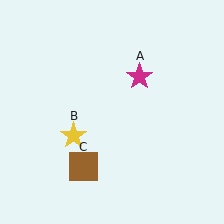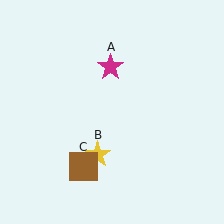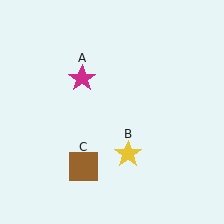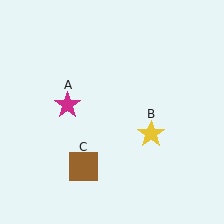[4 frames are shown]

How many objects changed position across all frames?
2 objects changed position: magenta star (object A), yellow star (object B).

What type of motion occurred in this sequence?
The magenta star (object A), yellow star (object B) rotated counterclockwise around the center of the scene.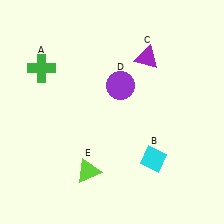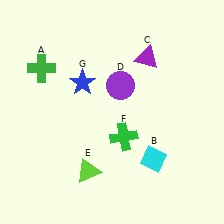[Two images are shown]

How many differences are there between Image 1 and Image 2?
There are 2 differences between the two images.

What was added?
A green cross (F), a blue star (G) were added in Image 2.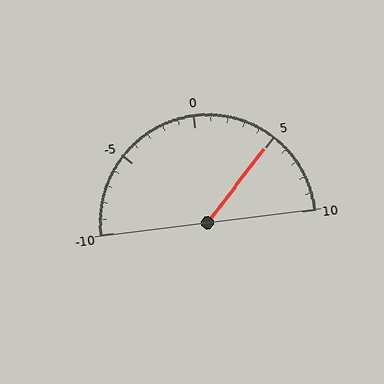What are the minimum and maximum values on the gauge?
The gauge ranges from -10 to 10.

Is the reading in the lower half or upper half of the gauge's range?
The reading is in the upper half of the range (-10 to 10).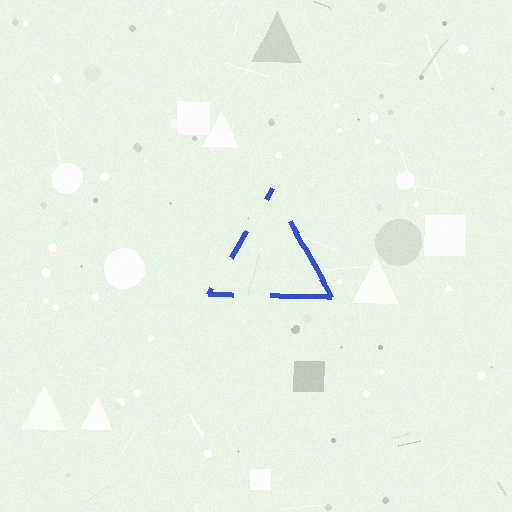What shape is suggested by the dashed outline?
The dashed outline suggests a triangle.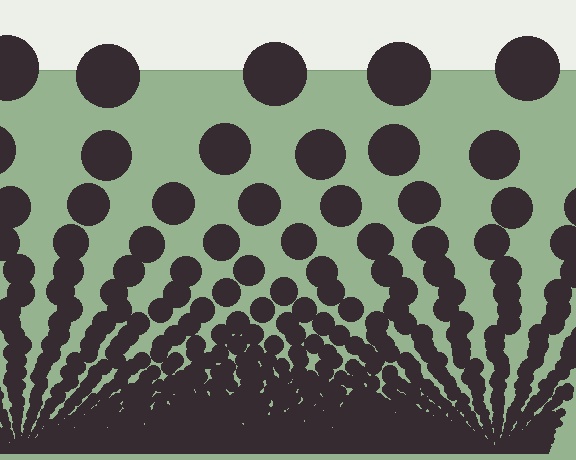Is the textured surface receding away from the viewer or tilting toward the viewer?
The surface appears to tilt toward the viewer. Texture elements get larger and sparser toward the top.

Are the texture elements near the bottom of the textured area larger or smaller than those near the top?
Smaller. The gradient is inverted — elements near the bottom are smaller and denser.